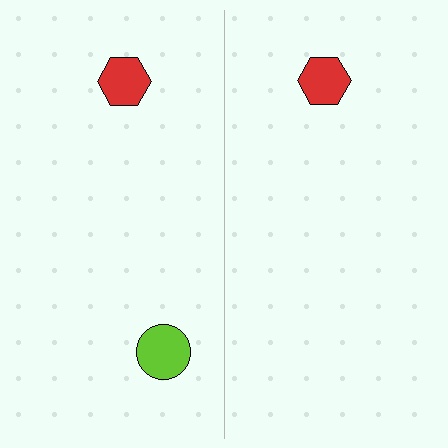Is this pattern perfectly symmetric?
No, the pattern is not perfectly symmetric. A lime circle is missing from the right side.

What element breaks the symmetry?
A lime circle is missing from the right side.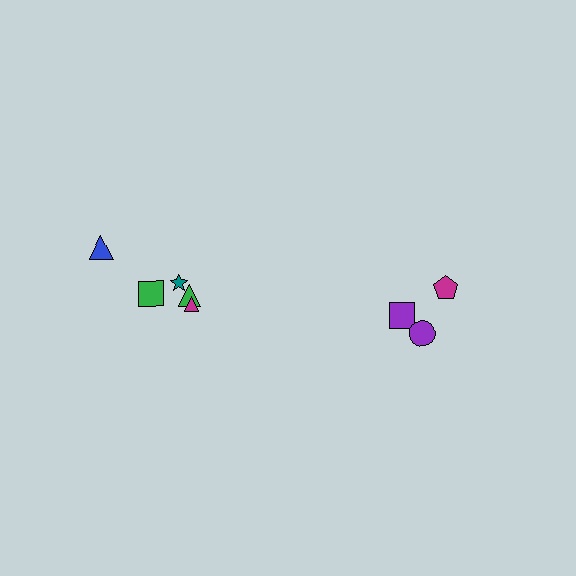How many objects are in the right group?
There are 3 objects.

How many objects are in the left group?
There are 5 objects.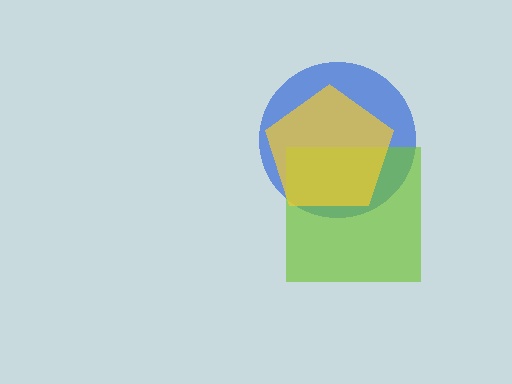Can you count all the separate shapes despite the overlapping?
Yes, there are 3 separate shapes.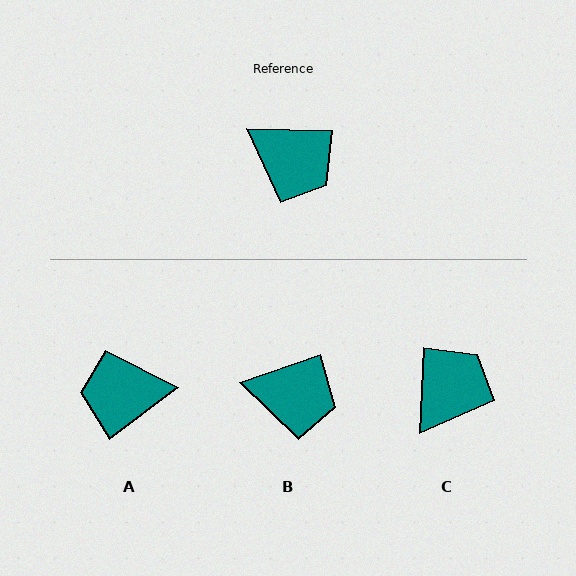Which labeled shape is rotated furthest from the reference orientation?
A, about 142 degrees away.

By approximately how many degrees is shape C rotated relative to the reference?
Approximately 89 degrees counter-clockwise.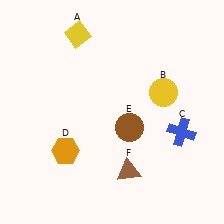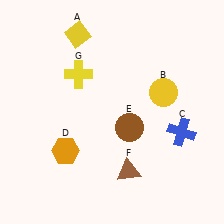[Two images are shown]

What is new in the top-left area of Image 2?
A yellow cross (G) was added in the top-left area of Image 2.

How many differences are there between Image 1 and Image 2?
There is 1 difference between the two images.